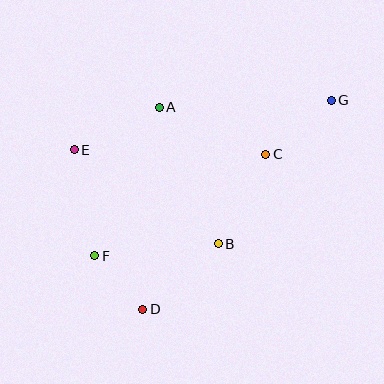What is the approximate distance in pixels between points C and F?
The distance between C and F is approximately 199 pixels.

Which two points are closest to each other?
Points D and F are closest to each other.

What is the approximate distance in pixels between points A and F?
The distance between A and F is approximately 162 pixels.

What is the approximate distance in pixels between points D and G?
The distance between D and G is approximately 281 pixels.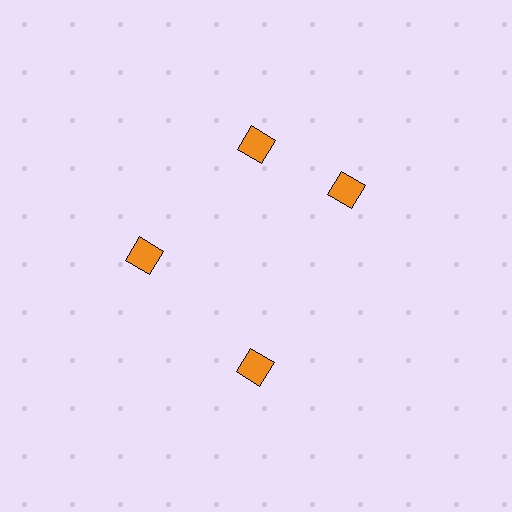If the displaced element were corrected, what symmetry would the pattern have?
It would have 4-fold rotational symmetry — the pattern would map onto itself every 90 degrees.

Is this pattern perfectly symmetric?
No. The 4 orange diamonds are arranged in a ring, but one element near the 3 o'clock position is rotated out of alignment along the ring, breaking the 4-fold rotational symmetry.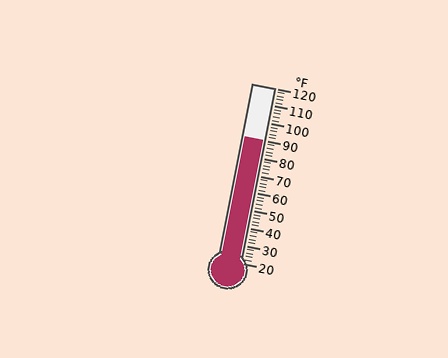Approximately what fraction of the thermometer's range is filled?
The thermometer is filled to approximately 70% of its range.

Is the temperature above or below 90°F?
The temperature is at 90°F.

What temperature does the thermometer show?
The thermometer shows approximately 90°F.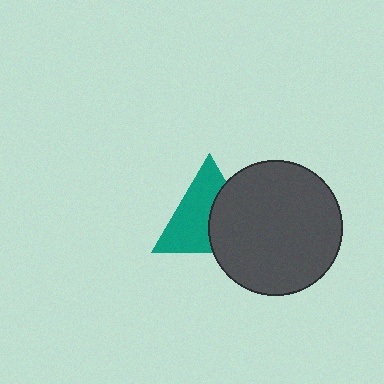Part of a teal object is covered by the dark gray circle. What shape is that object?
It is a triangle.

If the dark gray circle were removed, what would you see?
You would see the complete teal triangle.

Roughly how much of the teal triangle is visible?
About half of it is visible (roughly 58%).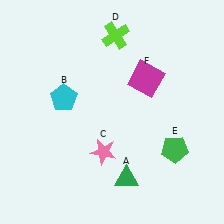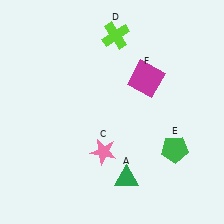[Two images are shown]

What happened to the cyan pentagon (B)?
The cyan pentagon (B) was removed in Image 2. It was in the top-left area of Image 1.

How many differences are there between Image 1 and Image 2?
There is 1 difference between the two images.